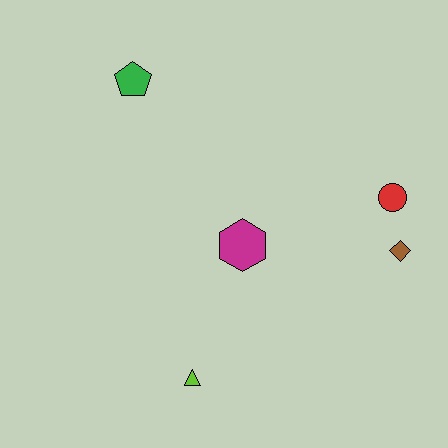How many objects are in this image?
There are 5 objects.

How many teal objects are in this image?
There are no teal objects.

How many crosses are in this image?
There are no crosses.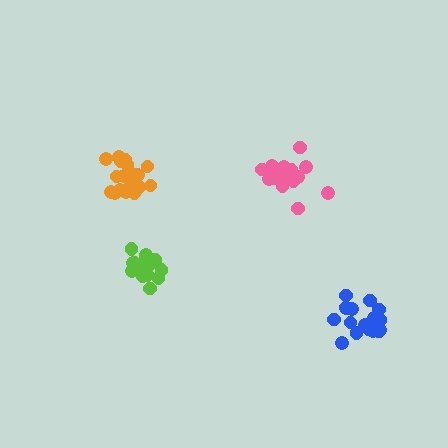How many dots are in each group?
Group 1: 16 dots, Group 2: 21 dots, Group 3: 16 dots, Group 4: 18 dots (71 total).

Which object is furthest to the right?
The blue cluster is rightmost.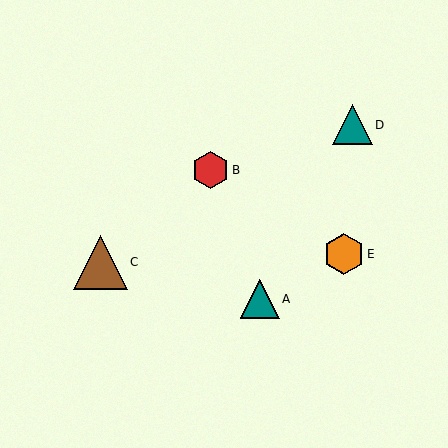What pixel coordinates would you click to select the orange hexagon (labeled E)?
Click at (344, 254) to select the orange hexagon E.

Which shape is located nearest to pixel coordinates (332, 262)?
The orange hexagon (labeled E) at (344, 254) is nearest to that location.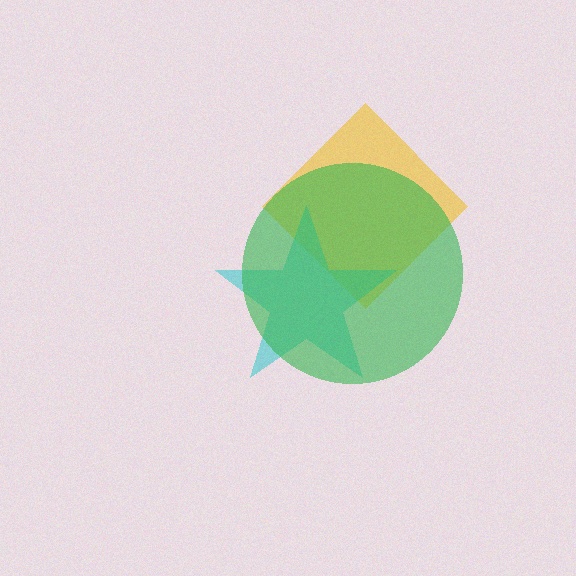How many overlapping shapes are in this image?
There are 3 overlapping shapes in the image.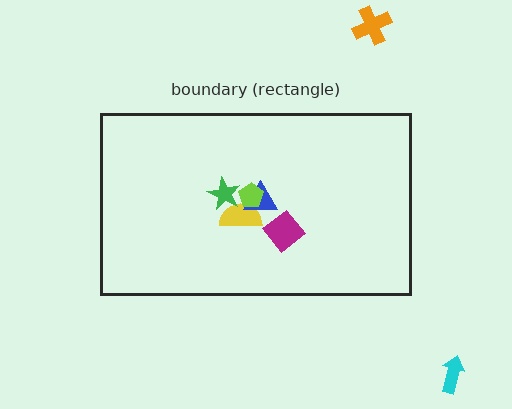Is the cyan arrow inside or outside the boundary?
Outside.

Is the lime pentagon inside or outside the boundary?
Inside.